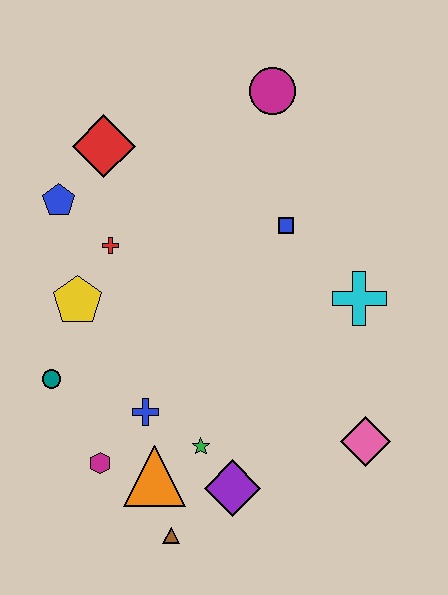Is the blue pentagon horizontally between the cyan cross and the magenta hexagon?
No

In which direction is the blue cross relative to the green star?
The blue cross is to the left of the green star.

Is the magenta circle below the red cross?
No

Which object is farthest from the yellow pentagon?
The pink diamond is farthest from the yellow pentagon.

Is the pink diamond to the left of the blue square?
No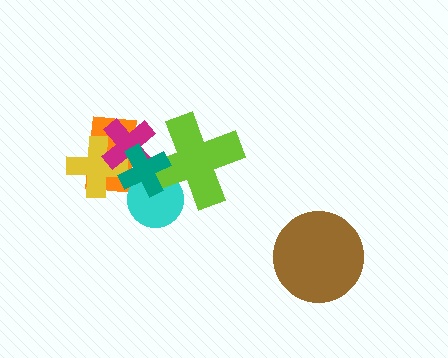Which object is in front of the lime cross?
The teal cross is in front of the lime cross.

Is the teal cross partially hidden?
No, no other shape covers it.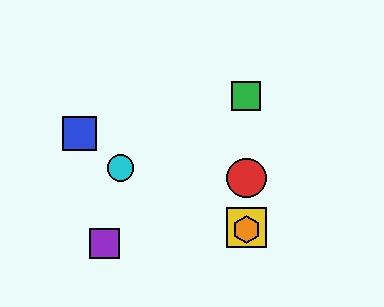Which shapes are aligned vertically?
The red circle, the green square, the yellow square, the orange hexagon are aligned vertically.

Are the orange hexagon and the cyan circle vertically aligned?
No, the orange hexagon is at x≈246 and the cyan circle is at x≈120.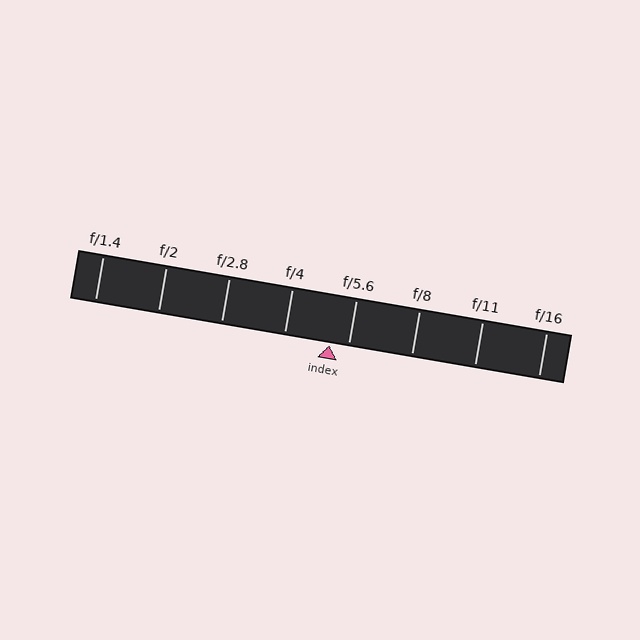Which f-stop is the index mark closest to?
The index mark is closest to f/5.6.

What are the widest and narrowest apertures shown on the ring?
The widest aperture shown is f/1.4 and the narrowest is f/16.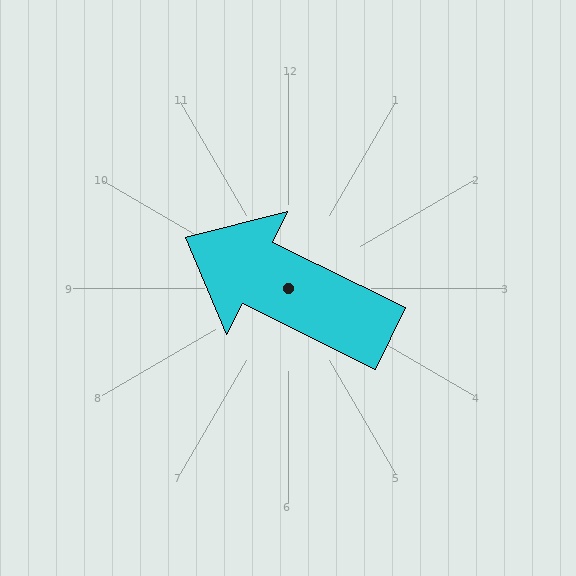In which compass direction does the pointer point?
Northwest.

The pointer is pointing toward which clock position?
Roughly 10 o'clock.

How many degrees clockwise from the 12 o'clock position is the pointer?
Approximately 296 degrees.